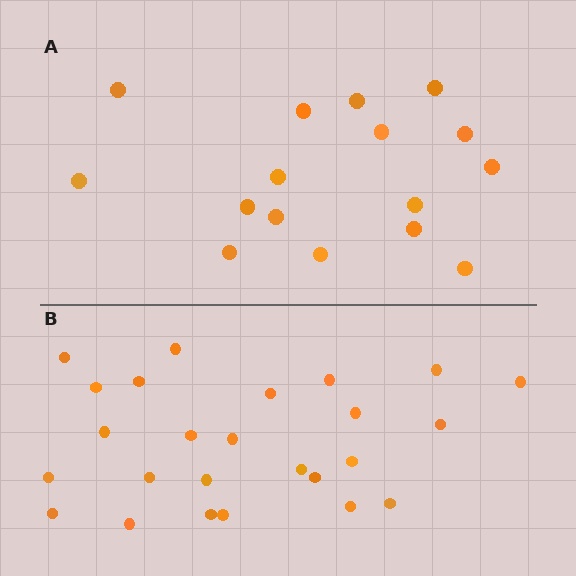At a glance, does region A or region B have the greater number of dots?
Region B (the bottom region) has more dots.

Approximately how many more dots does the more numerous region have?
Region B has roughly 8 or so more dots than region A.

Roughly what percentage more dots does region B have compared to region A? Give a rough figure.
About 55% more.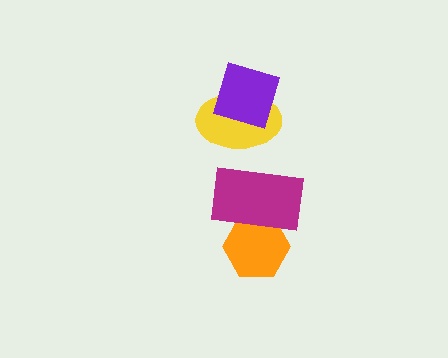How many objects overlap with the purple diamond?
1 object overlaps with the purple diamond.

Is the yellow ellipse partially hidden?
Yes, it is partially covered by another shape.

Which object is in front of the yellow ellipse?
The purple diamond is in front of the yellow ellipse.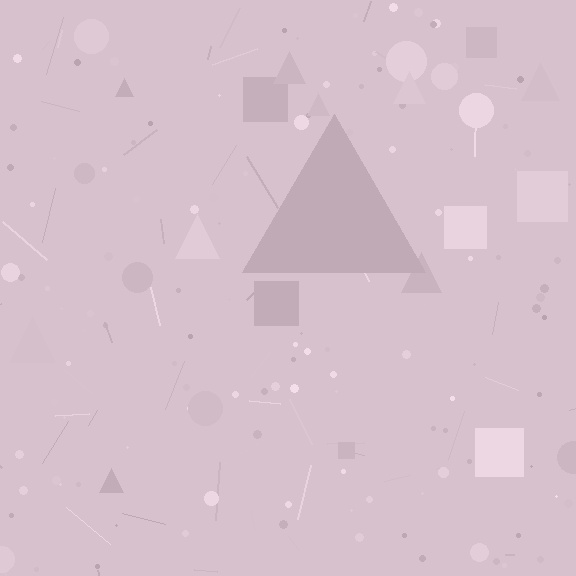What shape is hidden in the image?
A triangle is hidden in the image.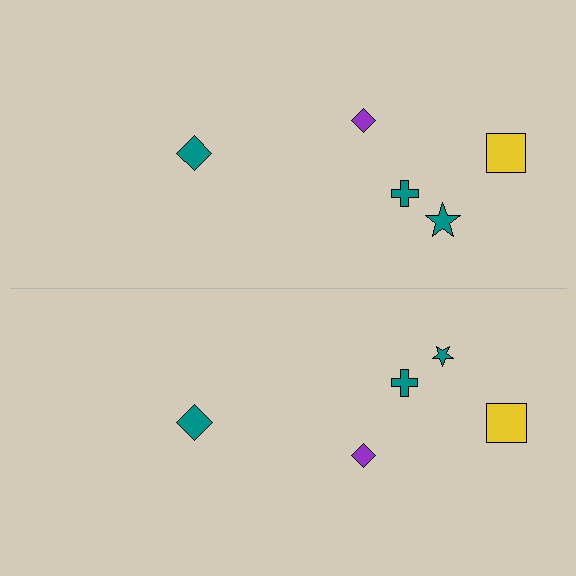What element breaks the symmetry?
The teal star on the bottom side has a different size than its mirror counterpart.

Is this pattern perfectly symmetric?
No, the pattern is not perfectly symmetric. The teal star on the bottom side has a different size than its mirror counterpart.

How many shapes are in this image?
There are 10 shapes in this image.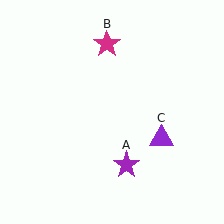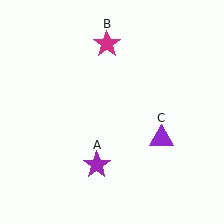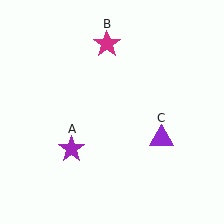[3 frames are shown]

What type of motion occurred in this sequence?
The purple star (object A) rotated clockwise around the center of the scene.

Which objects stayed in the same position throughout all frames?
Magenta star (object B) and purple triangle (object C) remained stationary.